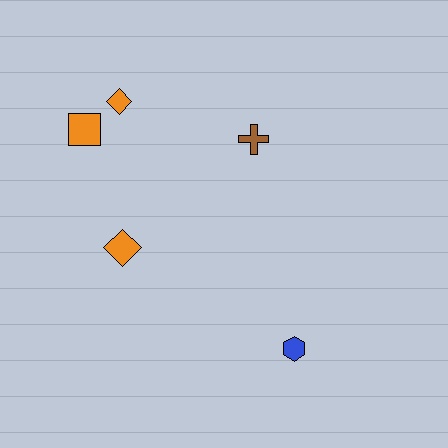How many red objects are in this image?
There are no red objects.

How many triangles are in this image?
There are no triangles.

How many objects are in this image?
There are 5 objects.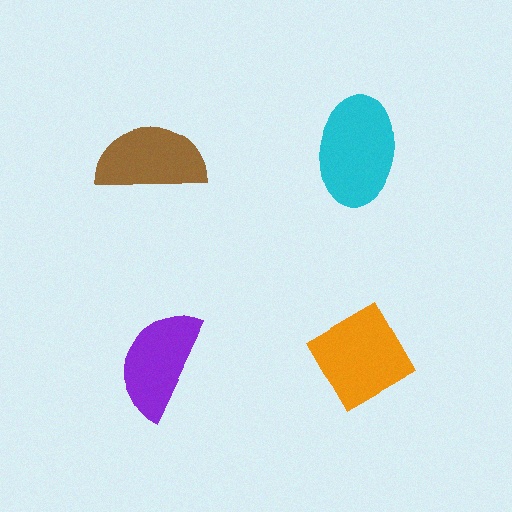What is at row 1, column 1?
A brown semicircle.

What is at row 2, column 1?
A purple semicircle.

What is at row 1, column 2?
A cyan ellipse.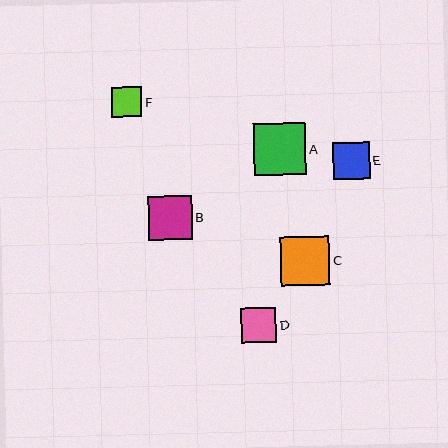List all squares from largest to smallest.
From largest to smallest: A, C, B, E, D, F.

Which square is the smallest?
Square F is the smallest with a size of approximately 30 pixels.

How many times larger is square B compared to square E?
Square B is approximately 1.2 times the size of square E.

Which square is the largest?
Square A is the largest with a size of approximately 52 pixels.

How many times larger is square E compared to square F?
Square E is approximately 1.2 times the size of square F.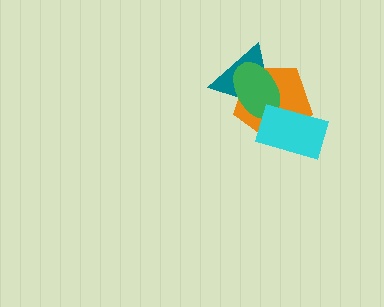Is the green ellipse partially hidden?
Yes, it is partially covered by another shape.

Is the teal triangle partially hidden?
Yes, it is partially covered by another shape.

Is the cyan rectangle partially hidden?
No, no other shape covers it.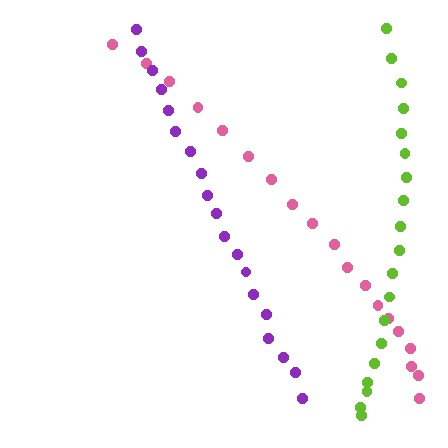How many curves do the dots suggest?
There are 3 distinct paths.